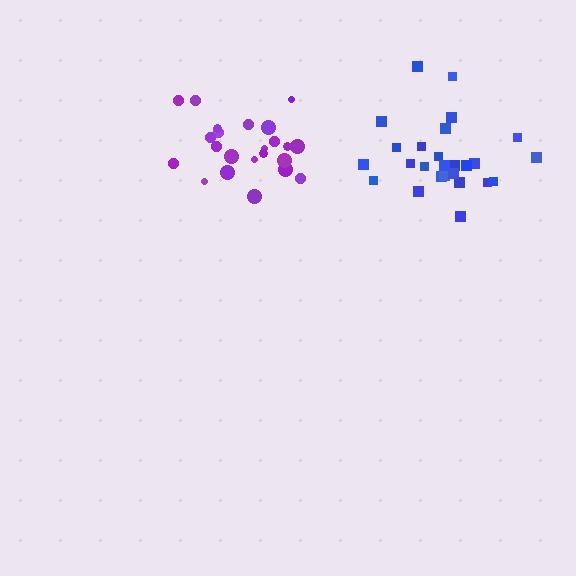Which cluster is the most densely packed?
Blue.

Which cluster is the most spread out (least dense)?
Purple.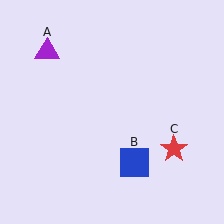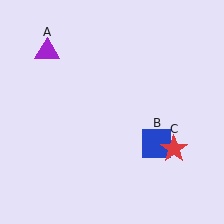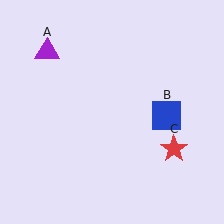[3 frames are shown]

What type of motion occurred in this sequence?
The blue square (object B) rotated counterclockwise around the center of the scene.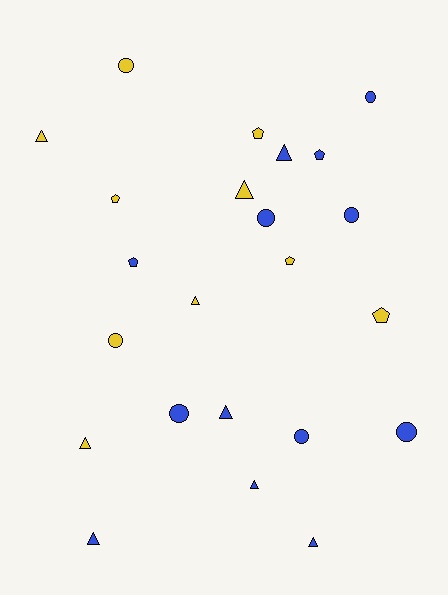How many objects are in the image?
There are 23 objects.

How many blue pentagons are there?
There are 2 blue pentagons.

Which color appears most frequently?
Blue, with 13 objects.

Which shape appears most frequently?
Triangle, with 9 objects.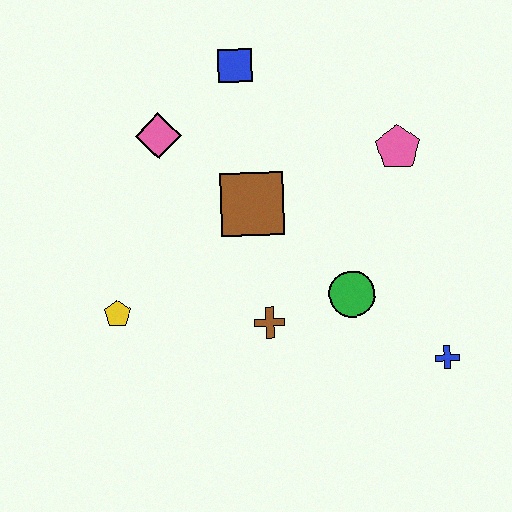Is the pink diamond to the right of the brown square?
No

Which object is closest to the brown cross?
The green circle is closest to the brown cross.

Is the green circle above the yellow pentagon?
Yes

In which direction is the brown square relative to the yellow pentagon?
The brown square is to the right of the yellow pentagon.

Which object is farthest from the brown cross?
The blue square is farthest from the brown cross.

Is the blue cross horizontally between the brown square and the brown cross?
No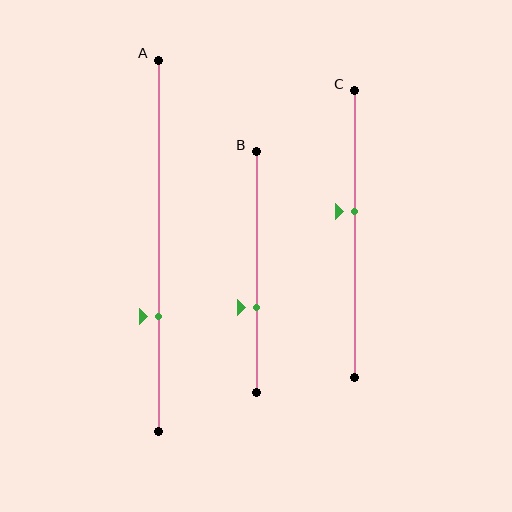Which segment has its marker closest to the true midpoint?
Segment C has its marker closest to the true midpoint.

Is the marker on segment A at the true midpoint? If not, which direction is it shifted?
No, the marker on segment A is shifted downward by about 19% of the segment length.